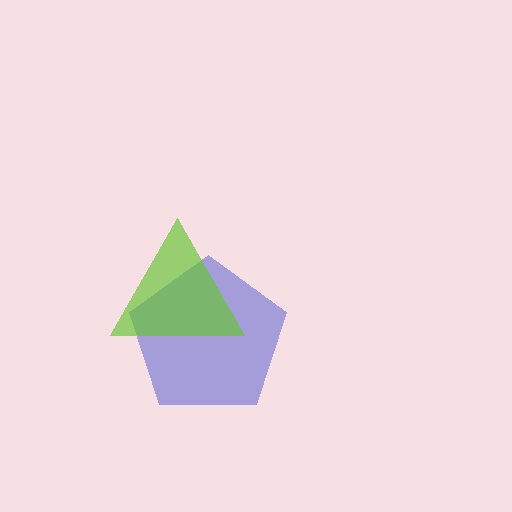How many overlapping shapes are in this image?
There are 2 overlapping shapes in the image.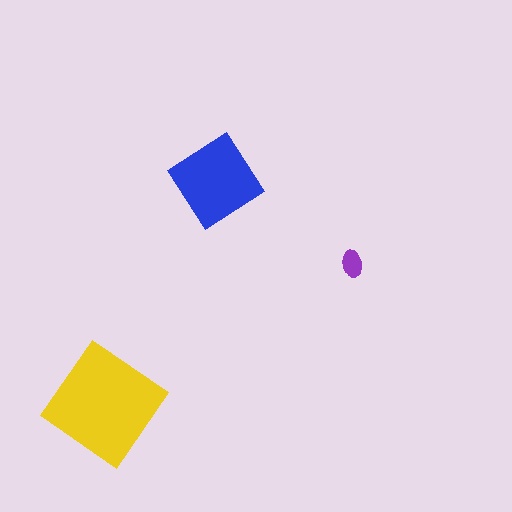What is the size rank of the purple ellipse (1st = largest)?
3rd.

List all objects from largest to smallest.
The yellow diamond, the blue diamond, the purple ellipse.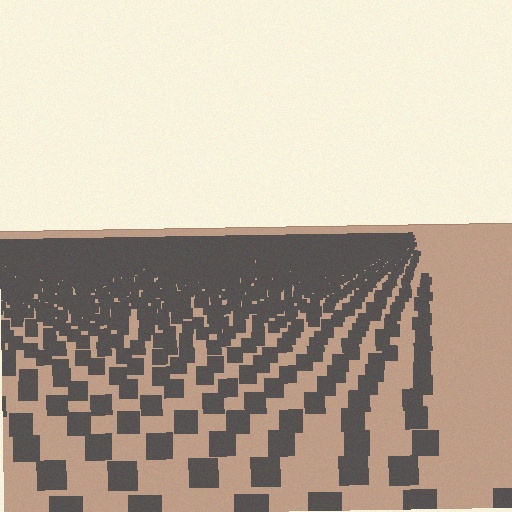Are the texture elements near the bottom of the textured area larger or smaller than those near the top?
Larger. Near the bottom, elements are closer to the viewer and appear at a bigger on-screen size.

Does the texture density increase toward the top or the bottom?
Density increases toward the top.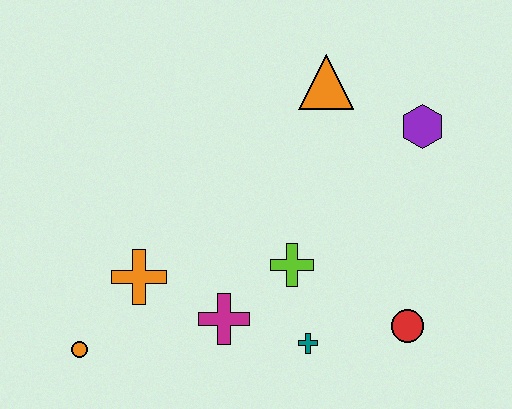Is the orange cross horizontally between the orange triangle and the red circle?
No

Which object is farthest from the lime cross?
The orange circle is farthest from the lime cross.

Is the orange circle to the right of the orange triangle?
No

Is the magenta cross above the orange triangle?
No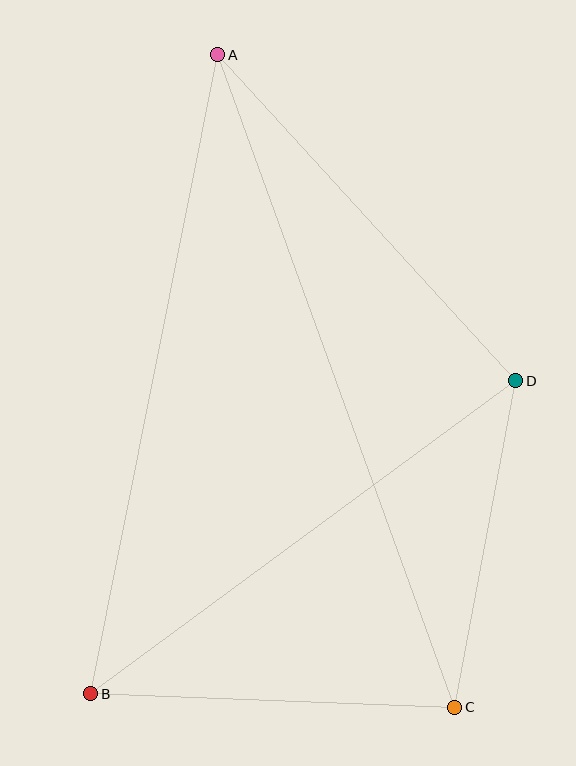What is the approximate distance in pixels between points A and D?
The distance between A and D is approximately 442 pixels.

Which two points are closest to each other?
Points C and D are closest to each other.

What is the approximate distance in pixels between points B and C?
The distance between B and C is approximately 364 pixels.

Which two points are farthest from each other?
Points A and C are farthest from each other.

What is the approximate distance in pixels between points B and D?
The distance between B and D is approximately 528 pixels.